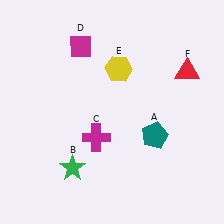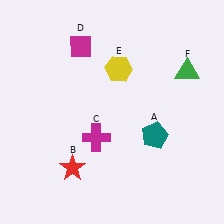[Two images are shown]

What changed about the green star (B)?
In Image 1, B is green. In Image 2, it changed to red.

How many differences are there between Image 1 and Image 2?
There are 2 differences between the two images.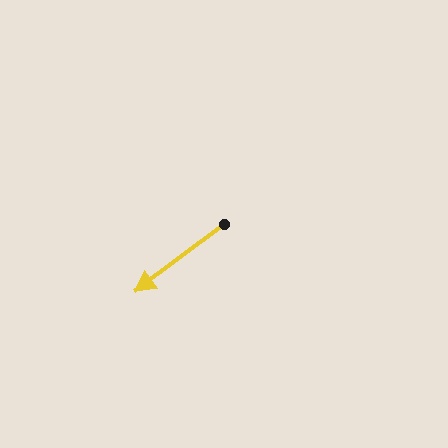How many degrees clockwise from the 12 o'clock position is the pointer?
Approximately 233 degrees.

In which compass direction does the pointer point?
Southwest.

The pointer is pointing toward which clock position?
Roughly 8 o'clock.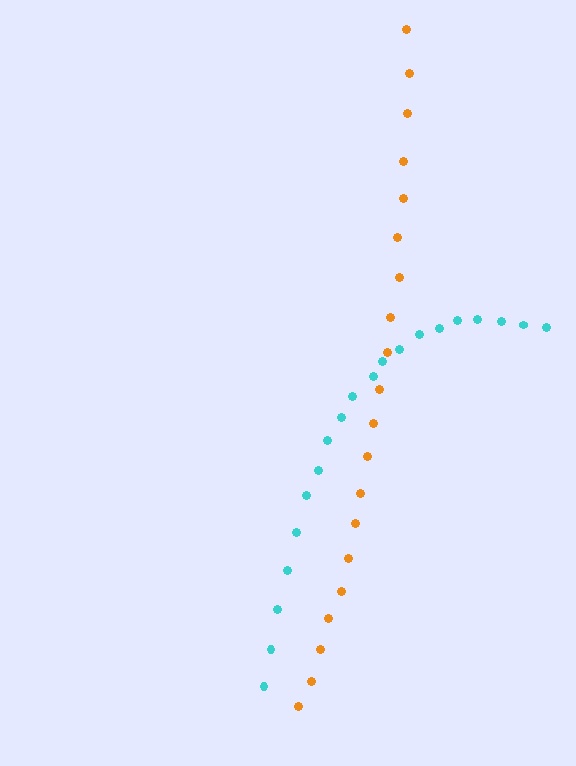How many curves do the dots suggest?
There are 2 distinct paths.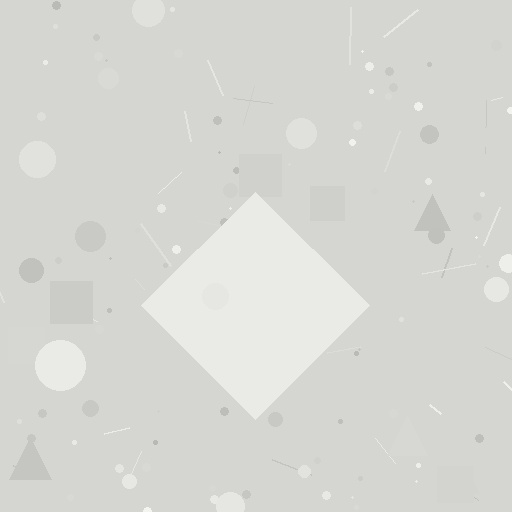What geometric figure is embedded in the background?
A diamond is embedded in the background.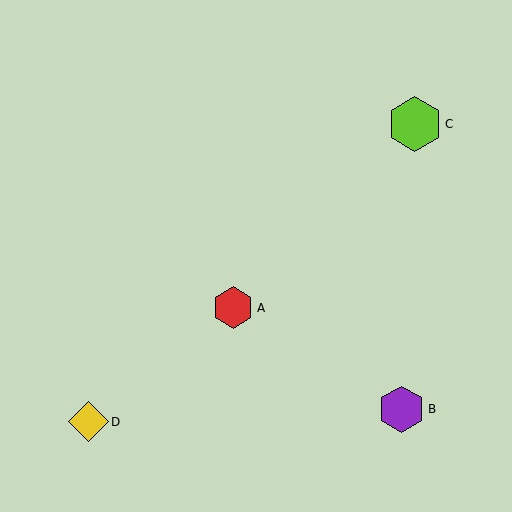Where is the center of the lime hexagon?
The center of the lime hexagon is at (415, 124).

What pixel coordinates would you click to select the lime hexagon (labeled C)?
Click at (415, 124) to select the lime hexagon C.